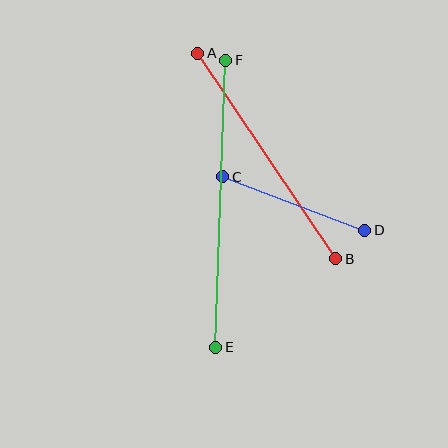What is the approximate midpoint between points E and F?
The midpoint is at approximately (221, 204) pixels.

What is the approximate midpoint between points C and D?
The midpoint is at approximately (294, 203) pixels.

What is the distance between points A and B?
The distance is approximately 248 pixels.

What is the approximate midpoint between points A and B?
The midpoint is at approximately (267, 156) pixels.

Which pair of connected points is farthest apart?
Points E and F are farthest apart.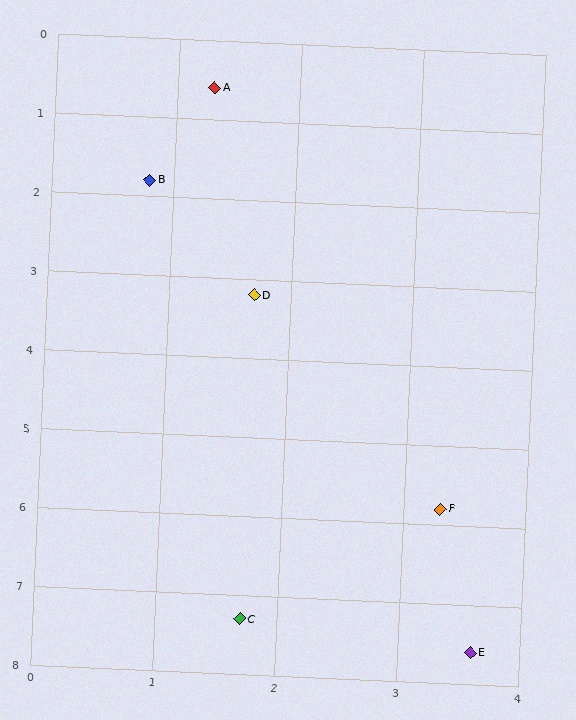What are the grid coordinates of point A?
Point A is at approximately (1.3, 0.6).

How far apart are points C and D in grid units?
Points C and D are about 4.1 grid units apart.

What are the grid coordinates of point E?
Point E is at approximately (3.6, 7.6).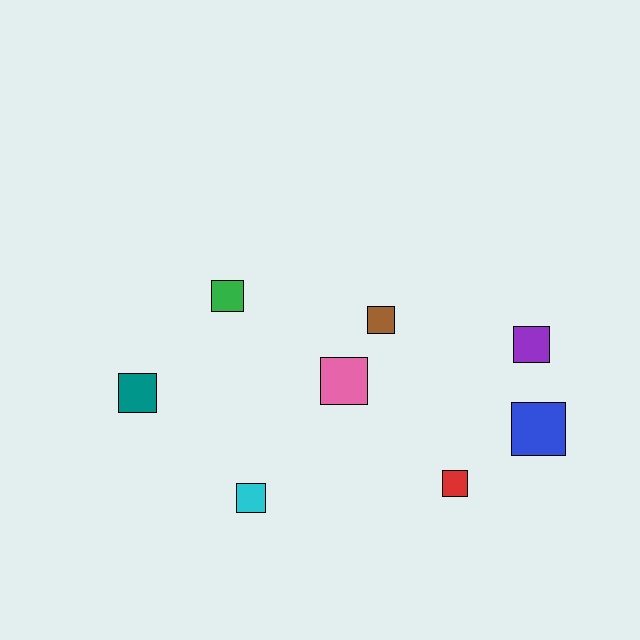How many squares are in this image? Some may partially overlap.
There are 8 squares.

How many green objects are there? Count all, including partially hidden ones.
There is 1 green object.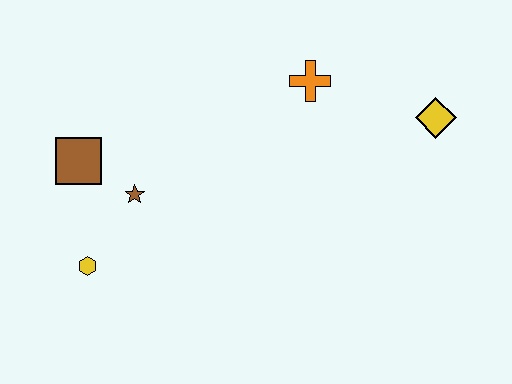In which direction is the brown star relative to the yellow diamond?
The brown star is to the left of the yellow diamond.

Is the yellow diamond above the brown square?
Yes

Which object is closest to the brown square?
The brown star is closest to the brown square.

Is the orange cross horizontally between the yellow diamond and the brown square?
Yes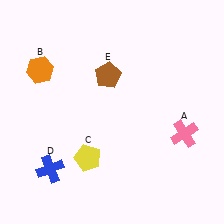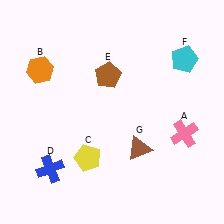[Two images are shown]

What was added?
A cyan pentagon (F), a brown triangle (G) were added in Image 2.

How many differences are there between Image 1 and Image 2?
There are 2 differences between the two images.